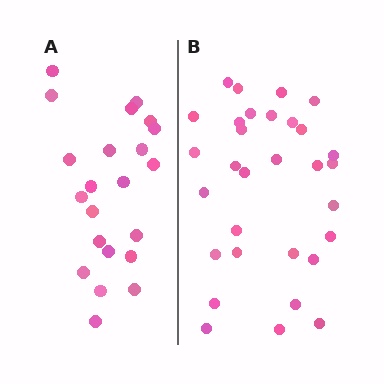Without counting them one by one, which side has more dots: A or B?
Region B (the right region) has more dots.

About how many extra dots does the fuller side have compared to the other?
Region B has roughly 8 or so more dots than region A.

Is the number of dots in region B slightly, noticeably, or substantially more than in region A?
Region B has noticeably more, but not dramatically so. The ratio is roughly 1.4 to 1.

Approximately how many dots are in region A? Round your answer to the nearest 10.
About 20 dots. (The exact count is 22, which rounds to 20.)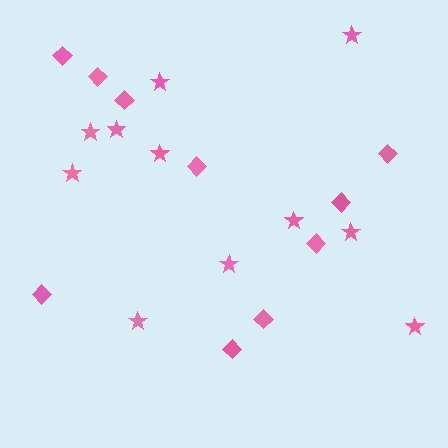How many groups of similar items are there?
There are 2 groups: one group of stars (11) and one group of diamonds (10).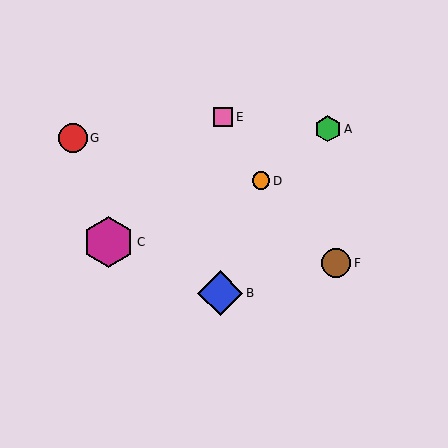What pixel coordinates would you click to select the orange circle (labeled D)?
Click at (261, 181) to select the orange circle D.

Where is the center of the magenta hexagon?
The center of the magenta hexagon is at (109, 242).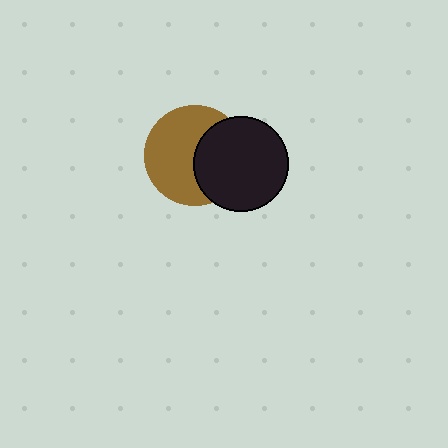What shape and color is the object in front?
The object in front is a black circle.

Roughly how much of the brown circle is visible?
About half of it is visible (roughly 60%).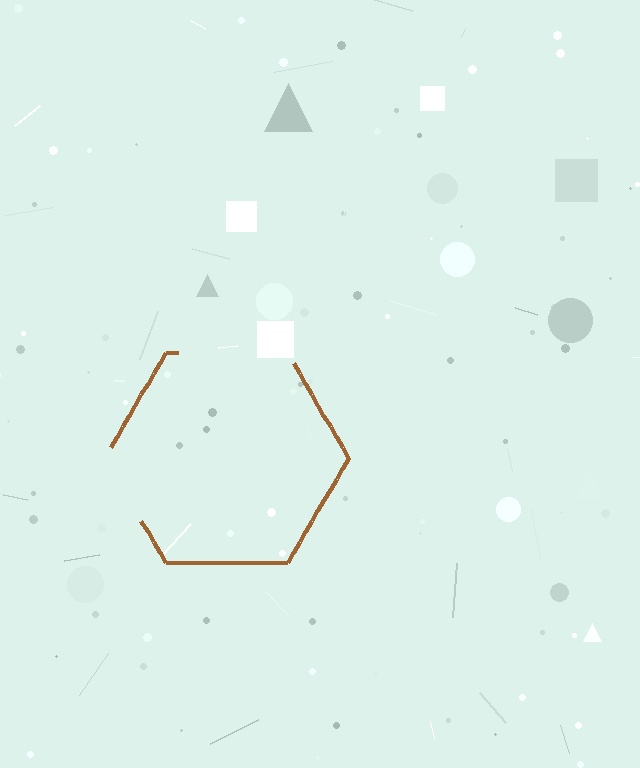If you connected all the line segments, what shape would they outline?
They would outline a hexagon.